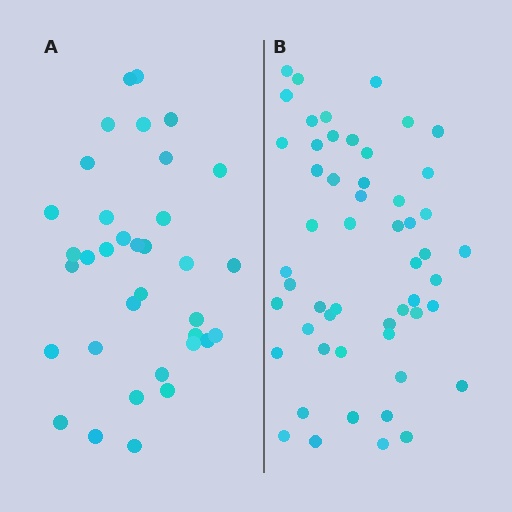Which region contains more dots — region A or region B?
Region B (the right region) has more dots.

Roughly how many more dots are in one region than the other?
Region B has approximately 20 more dots than region A.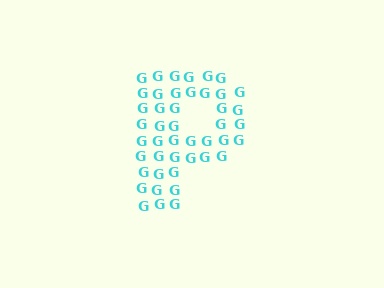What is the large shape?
The large shape is the letter P.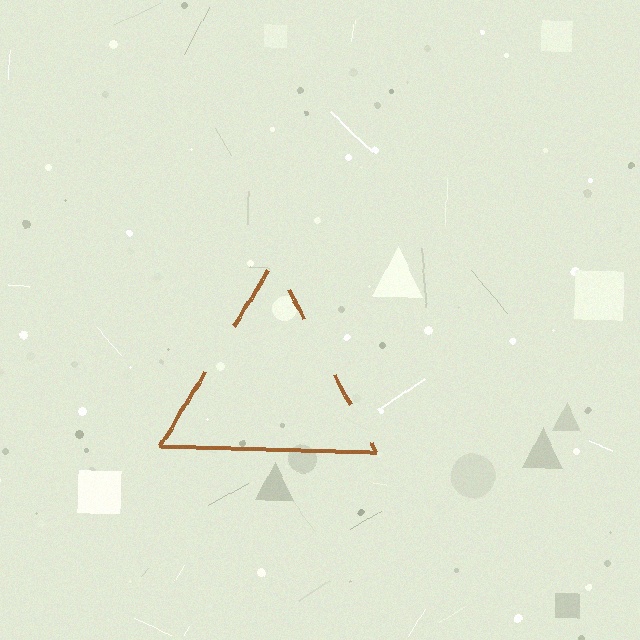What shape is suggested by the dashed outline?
The dashed outline suggests a triangle.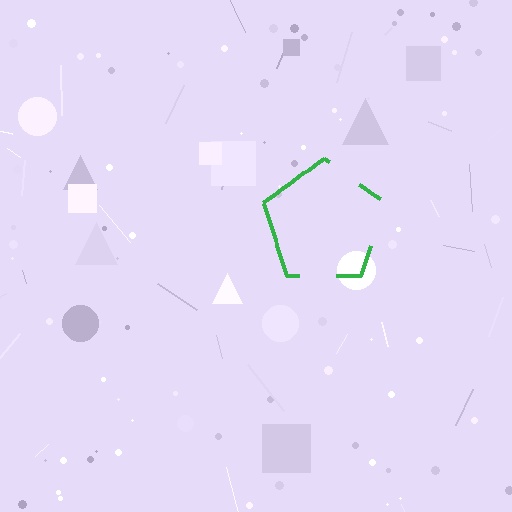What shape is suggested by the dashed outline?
The dashed outline suggests a pentagon.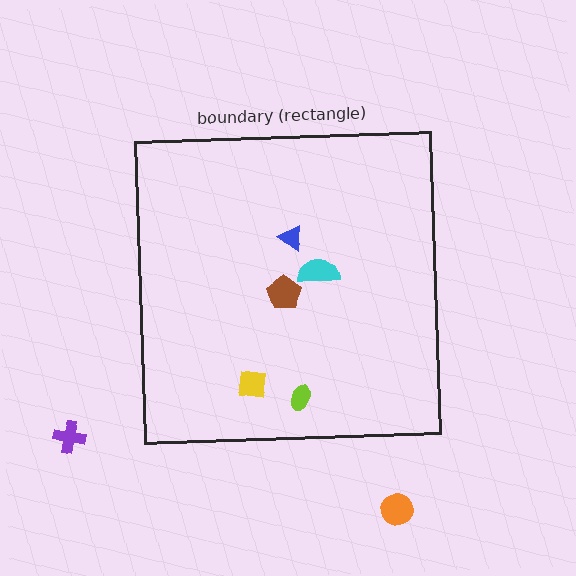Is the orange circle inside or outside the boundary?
Outside.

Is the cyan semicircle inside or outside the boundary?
Inside.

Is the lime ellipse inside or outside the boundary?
Inside.